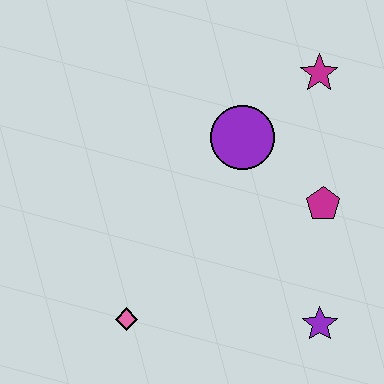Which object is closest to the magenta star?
The purple circle is closest to the magenta star.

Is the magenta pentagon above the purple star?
Yes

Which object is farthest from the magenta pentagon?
The pink diamond is farthest from the magenta pentagon.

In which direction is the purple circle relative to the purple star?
The purple circle is above the purple star.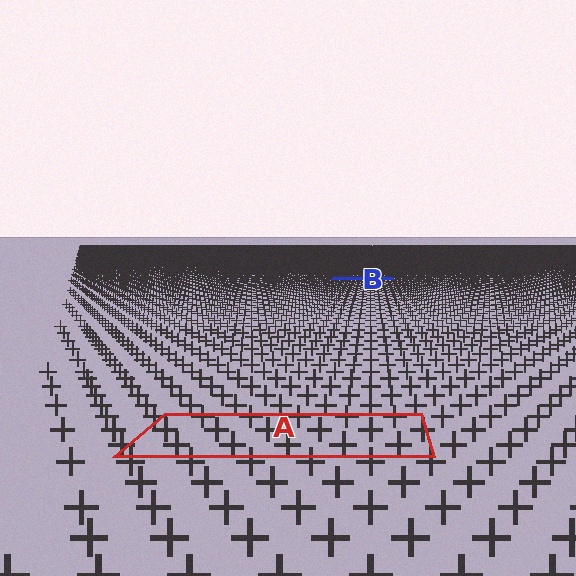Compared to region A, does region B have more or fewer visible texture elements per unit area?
Region B has more texture elements per unit area — they are packed more densely because it is farther away.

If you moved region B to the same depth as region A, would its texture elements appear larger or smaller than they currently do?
They would appear larger. At a closer depth, the same texture elements are projected at a bigger on-screen size.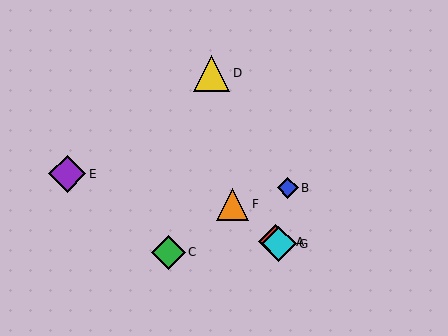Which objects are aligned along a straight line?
Objects A, F, G are aligned along a straight line.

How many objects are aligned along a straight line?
3 objects (A, F, G) are aligned along a straight line.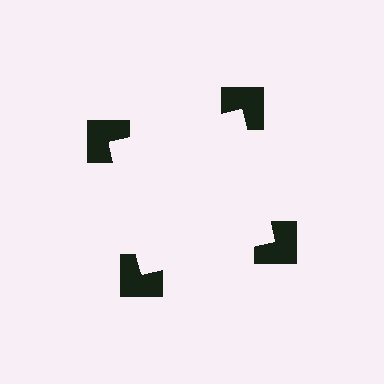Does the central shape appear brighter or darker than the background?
It typically appears slightly brighter than the background, even though no actual brightness change is drawn.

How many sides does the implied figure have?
4 sides.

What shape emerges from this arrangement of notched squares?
An illusory square — its edges are inferred from the aligned wedge cuts in the notched squares, not physically drawn.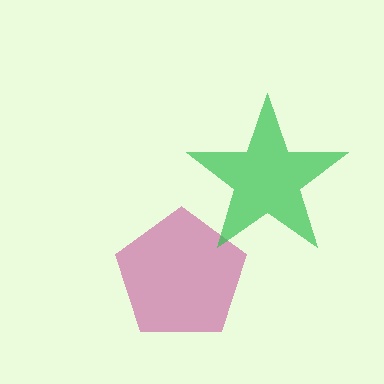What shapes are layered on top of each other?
The layered shapes are: a magenta pentagon, a green star.